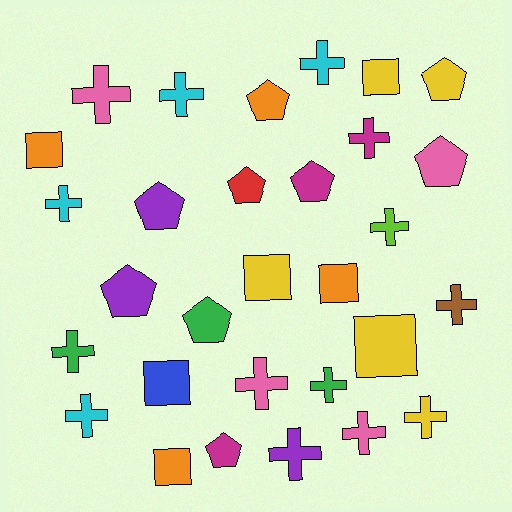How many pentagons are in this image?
There are 9 pentagons.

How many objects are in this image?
There are 30 objects.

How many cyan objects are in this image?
There are 4 cyan objects.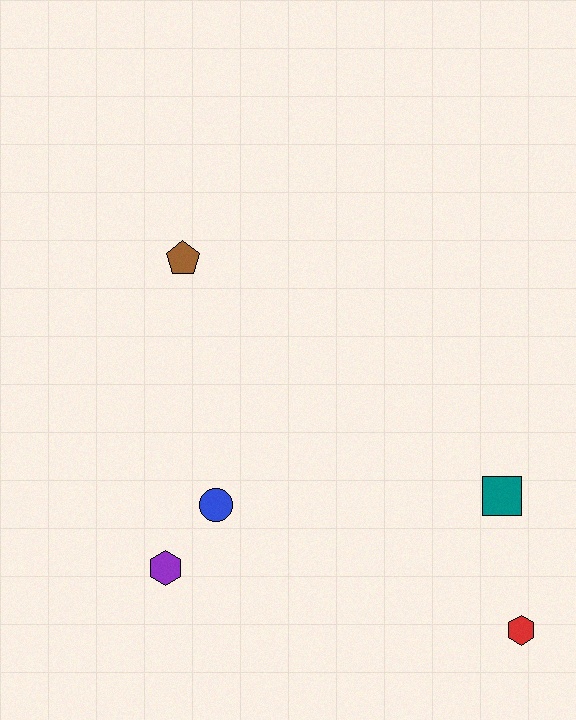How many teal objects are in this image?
There is 1 teal object.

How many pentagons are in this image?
There is 1 pentagon.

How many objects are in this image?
There are 5 objects.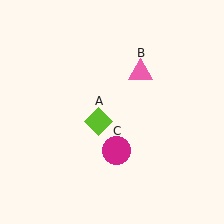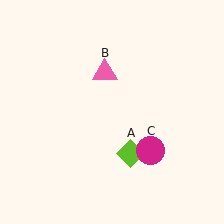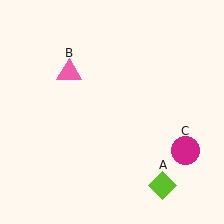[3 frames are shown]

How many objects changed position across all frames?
3 objects changed position: lime diamond (object A), pink triangle (object B), magenta circle (object C).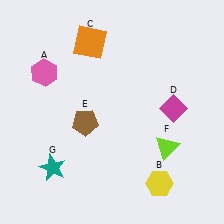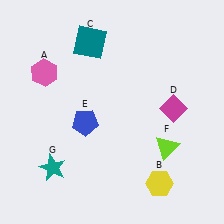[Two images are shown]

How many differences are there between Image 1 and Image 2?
There are 2 differences between the two images.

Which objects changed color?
C changed from orange to teal. E changed from brown to blue.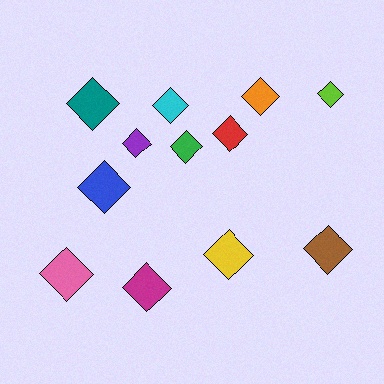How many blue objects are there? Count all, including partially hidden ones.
There is 1 blue object.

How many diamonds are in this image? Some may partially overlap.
There are 12 diamonds.